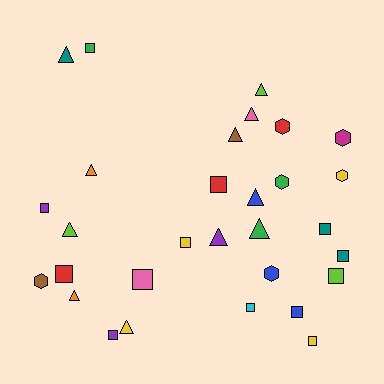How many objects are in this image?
There are 30 objects.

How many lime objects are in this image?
There are 3 lime objects.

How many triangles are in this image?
There are 11 triangles.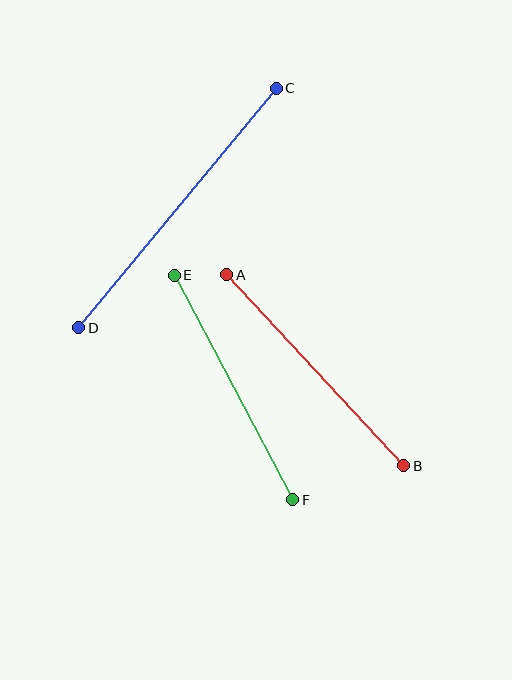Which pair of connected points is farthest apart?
Points C and D are farthest apart.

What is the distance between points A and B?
The distance is approximately 260 pixels.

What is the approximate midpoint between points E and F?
The midpoint is at approximately (234, 388) pixels.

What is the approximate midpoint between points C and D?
The midpoint is at approximately (178, 208) pixels.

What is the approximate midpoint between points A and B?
The midpoint is at approximately (315, 370) pixels.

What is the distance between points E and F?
The distance is approximately 254 pixels.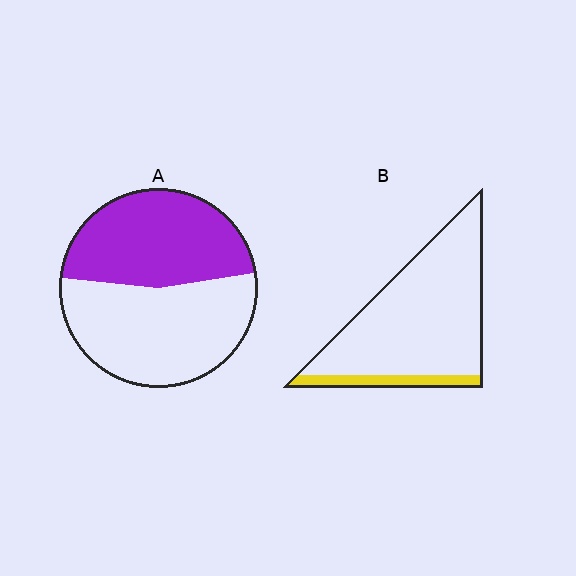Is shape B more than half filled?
No.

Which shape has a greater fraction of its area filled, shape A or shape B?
Shape A.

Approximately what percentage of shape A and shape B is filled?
A is approximately 45% and B is approximately 15%.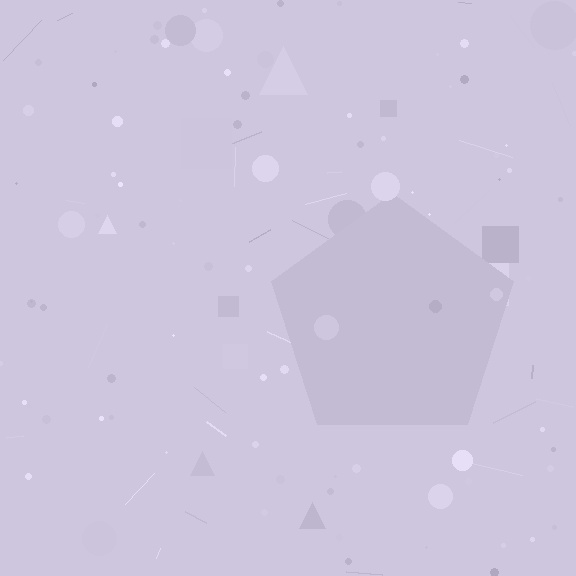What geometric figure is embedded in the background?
A pentagon is embedded in the background.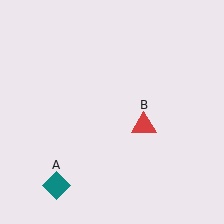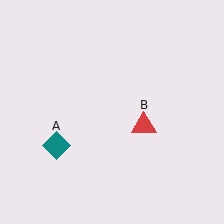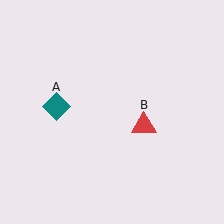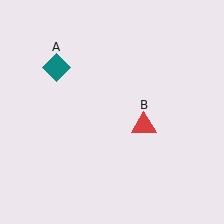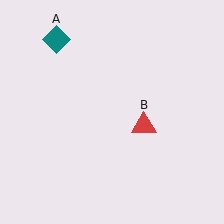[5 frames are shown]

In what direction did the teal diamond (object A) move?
The teal diamond (object A) moved up.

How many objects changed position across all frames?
1 object changed position: teal diamond (object A).